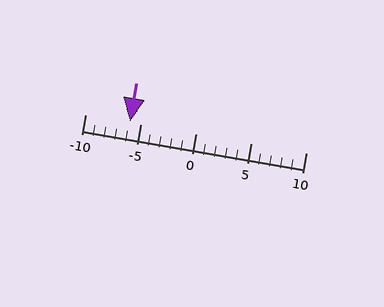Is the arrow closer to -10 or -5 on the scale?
The arrow is closer to -5.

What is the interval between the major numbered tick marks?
The major tick marks are spaced 5 units apart.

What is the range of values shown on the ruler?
The ruler shows values from -10 to 10.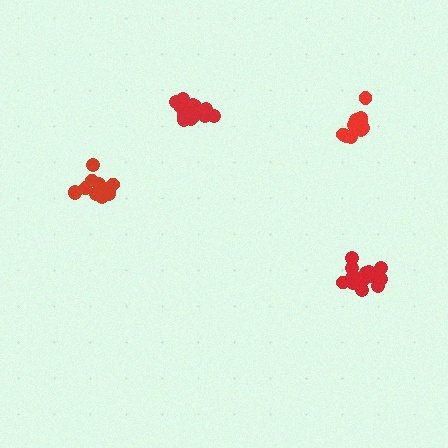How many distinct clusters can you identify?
There are 4 distinct clusters.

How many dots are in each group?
Group 1: 14 dots, Group 2: 15 dots, Group 3: 12 dots, Group 4: 13 dots (54 total).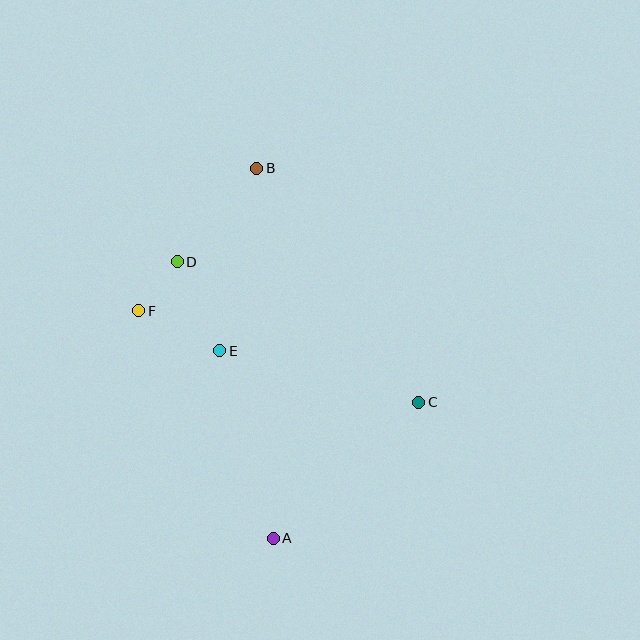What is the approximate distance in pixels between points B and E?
The distance between B and E is approximately 186 pixels.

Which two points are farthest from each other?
Points A and B are farthest from each other.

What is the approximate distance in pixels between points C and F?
The distance between C and F is approximately 295 pixels.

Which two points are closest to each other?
Points D and F are closest to each other.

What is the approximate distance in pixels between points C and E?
The distance between C and E is approximately 206 pixels.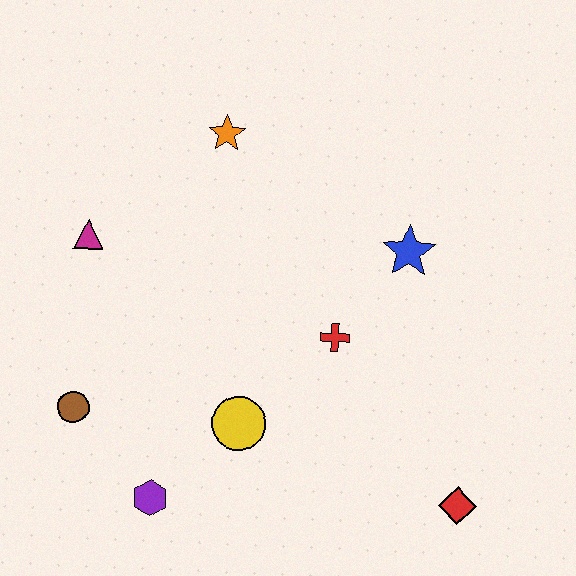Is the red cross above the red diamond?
Yes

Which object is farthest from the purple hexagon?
The orange star is farthest from the purple hexagon.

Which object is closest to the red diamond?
The red cross is closest to the red diamond.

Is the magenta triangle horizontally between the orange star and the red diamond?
No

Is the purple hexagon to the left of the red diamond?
Yes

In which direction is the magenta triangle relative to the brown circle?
The magenta triangle is above the brown circle.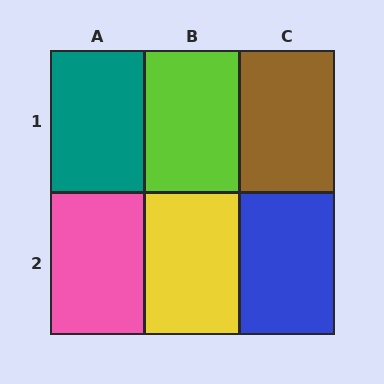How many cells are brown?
1 cell is brown.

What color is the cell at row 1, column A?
Teal.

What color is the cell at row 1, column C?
Brown.